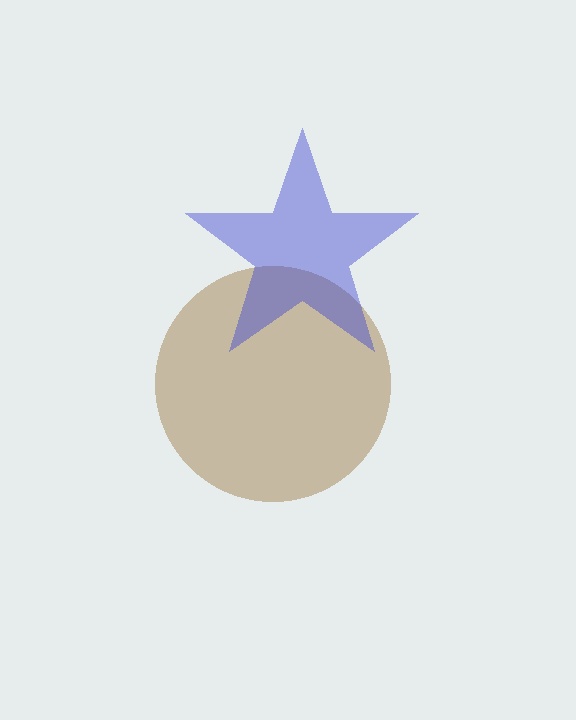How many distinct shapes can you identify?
There are 2 distinct shapes: a brown circle, a blue star.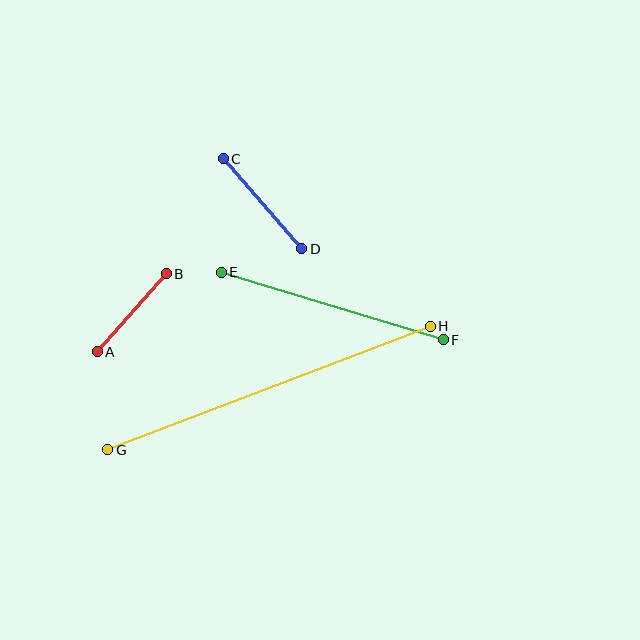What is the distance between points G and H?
The distance is approximately 345 pixels.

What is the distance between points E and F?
The distance is approximately 232 pixels.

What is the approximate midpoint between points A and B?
The midpoint is at approximately (132, 313) pixels.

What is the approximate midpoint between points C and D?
The midpoint is at approximately (262, 204) pixels.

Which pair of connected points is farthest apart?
Points G and H are farthest apart.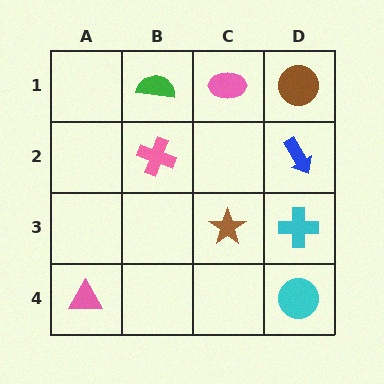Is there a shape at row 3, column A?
No, that cell is empty.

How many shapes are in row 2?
2 shapes.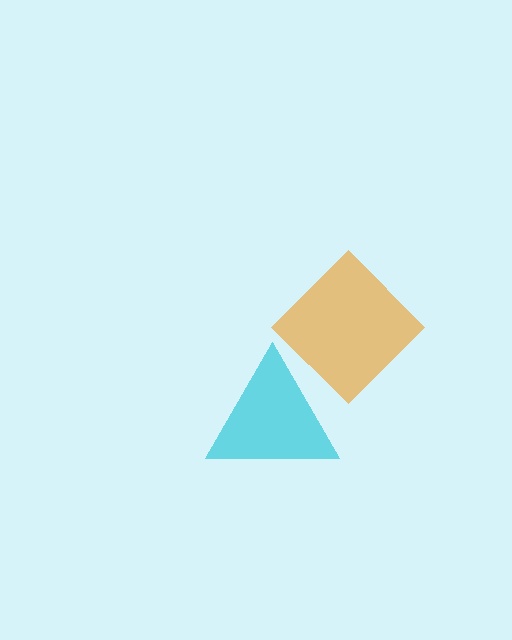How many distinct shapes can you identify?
There are 2 distinct shapes: a cyan triangle, an orange diamond.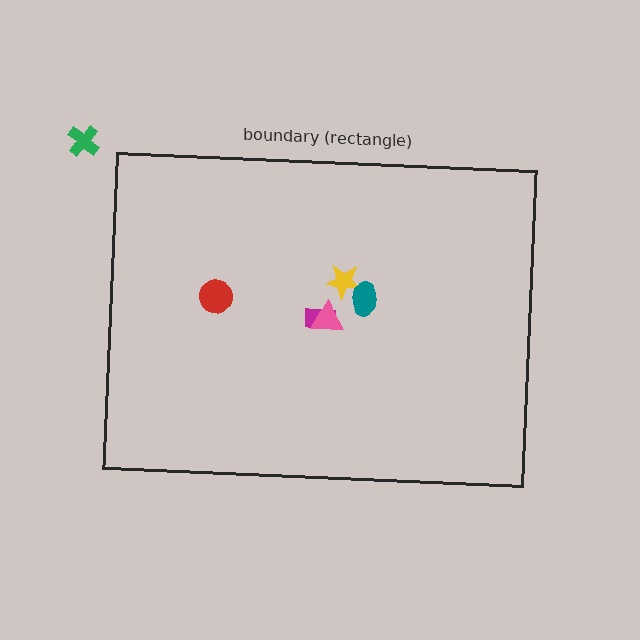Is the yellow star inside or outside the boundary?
Inside.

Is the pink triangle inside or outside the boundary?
Inside.